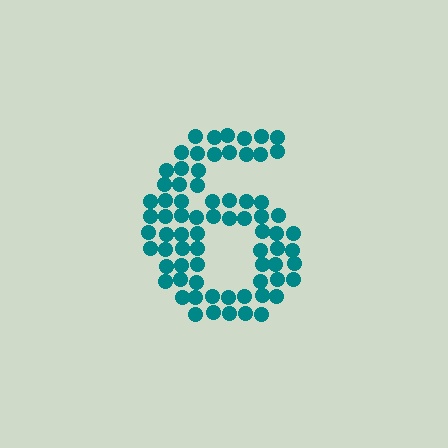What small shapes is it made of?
It is made of small circles.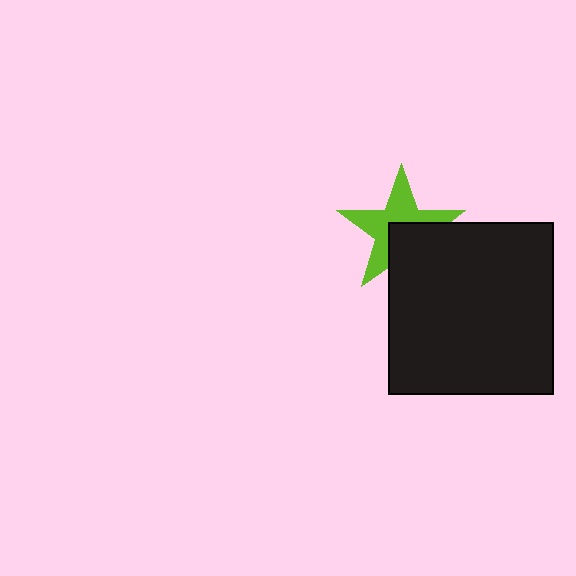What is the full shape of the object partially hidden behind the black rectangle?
The partially hidden object is a lime star.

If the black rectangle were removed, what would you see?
You would see the complete lime star.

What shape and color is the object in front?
The object in front is a black rectangle.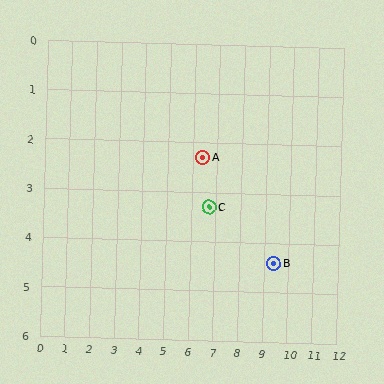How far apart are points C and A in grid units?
Points C and A are about 1.0 grid units apart.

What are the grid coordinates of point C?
Point C is at approximately (6.7, 3.3).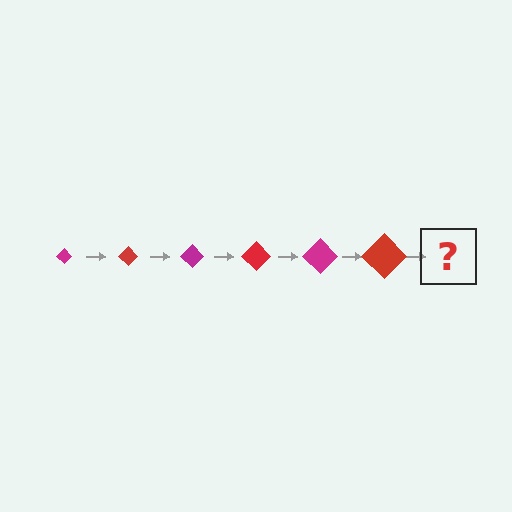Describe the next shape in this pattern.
It should be a magenta diamond, larger than the previous one.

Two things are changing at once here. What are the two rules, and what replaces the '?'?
The two rules are that the diamond grows larger each step and the color cycles through magenta and red. The '?' should be a magenta diamond, larger than the previous one.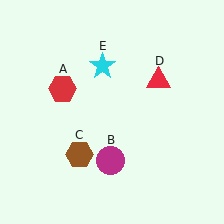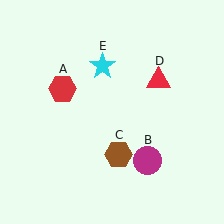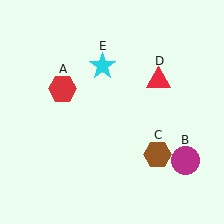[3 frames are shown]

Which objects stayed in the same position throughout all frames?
Red hexagon (object A) and red triangle (object D) and cyan star (object E) remained stationary.